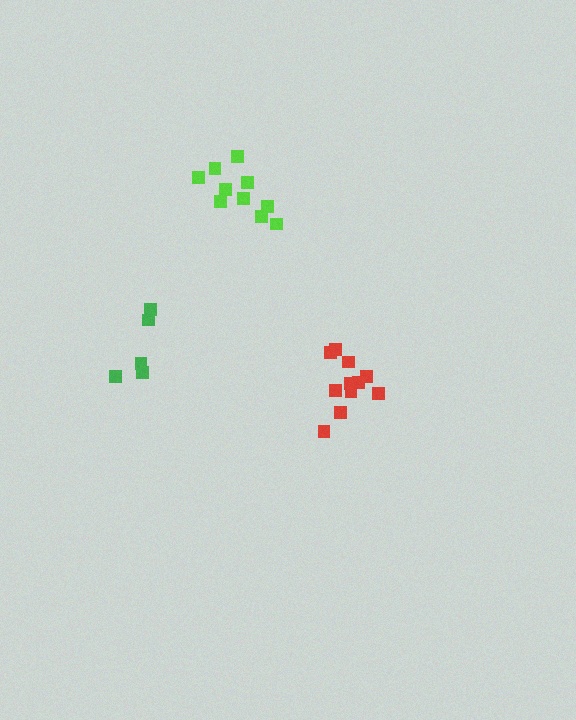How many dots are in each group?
Group 1: 10 dots, Group 2: 5 dots, Group 3: 11 dots (26 total).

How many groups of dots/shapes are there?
There are 3 groups.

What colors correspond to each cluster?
The clusters are colored: lime, green, red.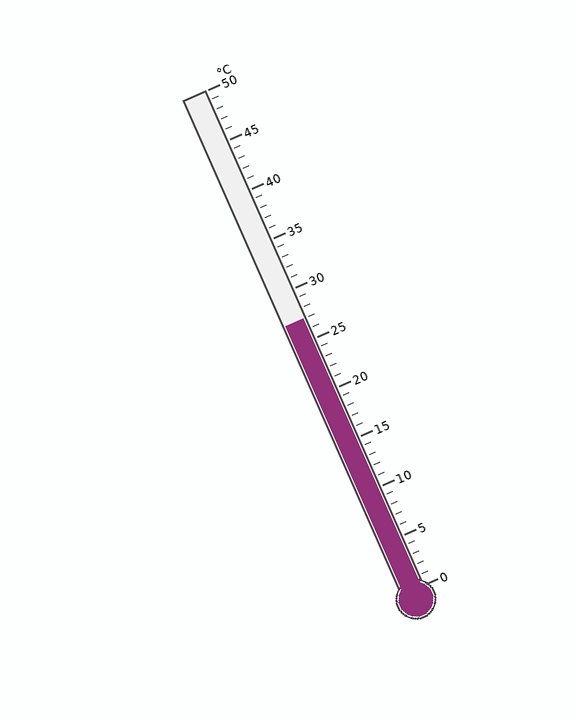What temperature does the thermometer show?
The thermometer shows approximately 27°C.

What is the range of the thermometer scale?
The thermometer scale ranges from 0°C to 50°C.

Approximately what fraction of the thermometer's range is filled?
The thermometer is filled to approximately 55% of its range.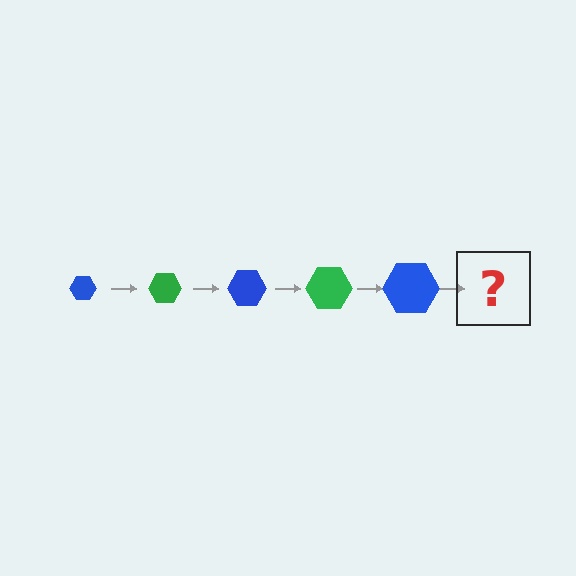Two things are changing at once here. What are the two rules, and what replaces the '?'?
The two rules are that the hexagon grows larger each step and the color cycles through blue and green. The '?' should be a green hexagon, larger than the previous one.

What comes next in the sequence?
The next element should be a green hexagon, larger than the previous one.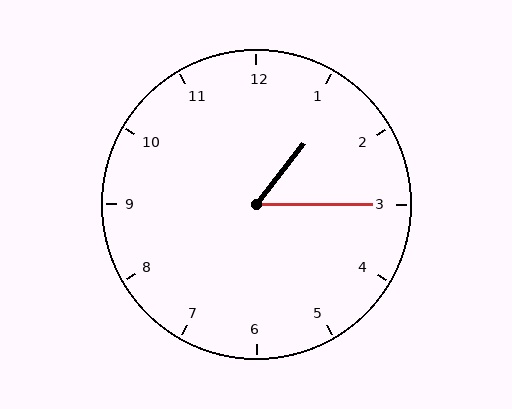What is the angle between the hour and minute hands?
Approximately 52 degrees.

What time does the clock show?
1:15.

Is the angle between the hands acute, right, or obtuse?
It is acute.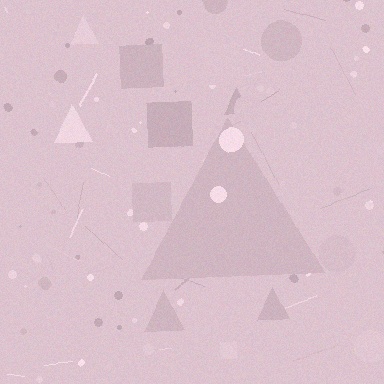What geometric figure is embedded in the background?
A triangle is embedded in the background.